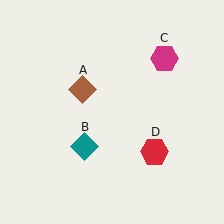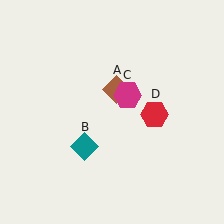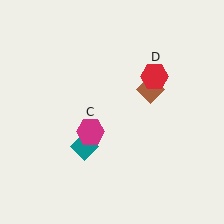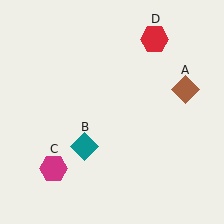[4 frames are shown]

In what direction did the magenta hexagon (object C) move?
The magenta hexagon (object C) moved down and to the left.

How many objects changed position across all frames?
3 objects changed position: brown diamond (object A), magenta hexagon (object C), red hexagon (object D).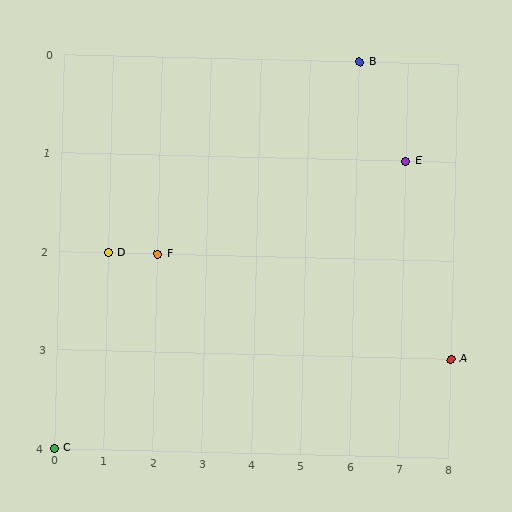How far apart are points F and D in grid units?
Points F and D are 1 column apart.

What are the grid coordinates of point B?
Point B is at grid coordinates (6, 0).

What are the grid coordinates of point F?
Point F is at grid coordinates (2, 2).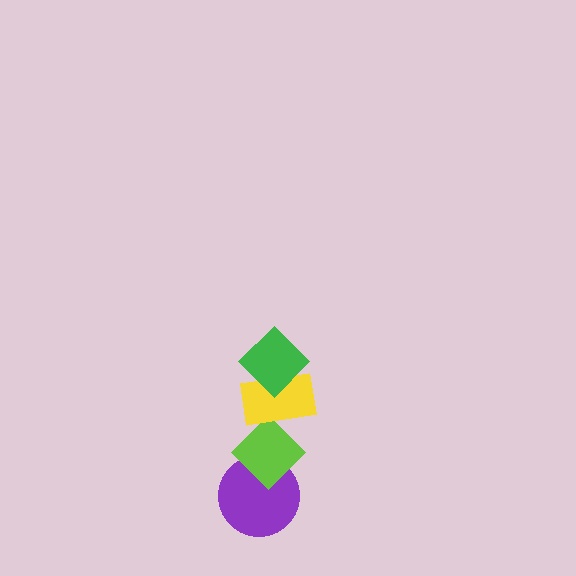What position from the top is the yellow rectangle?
The yellow rectangle is 2nd from the top.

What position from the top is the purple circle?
The purple circle is 4th from the top.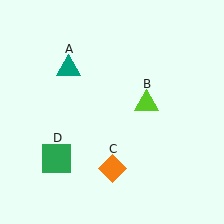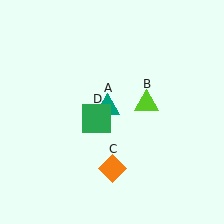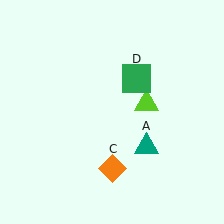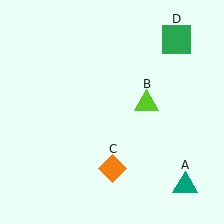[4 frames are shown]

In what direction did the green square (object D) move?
The green square (object D) moved up and to the right.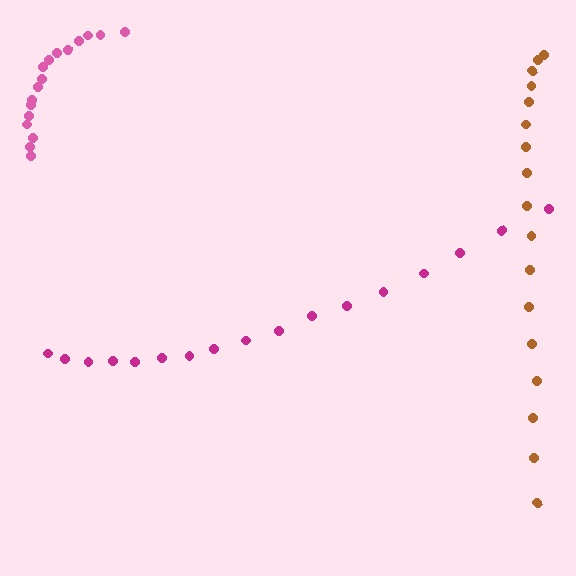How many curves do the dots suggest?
There are 3 distinct paths.